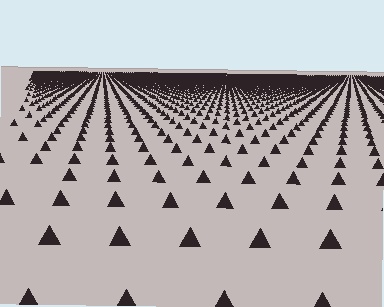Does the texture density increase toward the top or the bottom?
Density increases toward the top.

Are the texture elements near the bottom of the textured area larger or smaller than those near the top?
Larger. Near the bottom, elements are closer to the viewer and appear at a bigger on-screen size.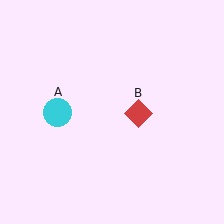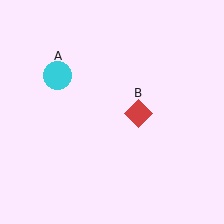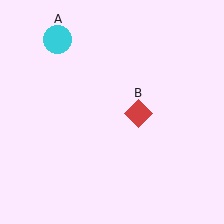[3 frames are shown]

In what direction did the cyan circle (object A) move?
The cyan circle (object A) moved up.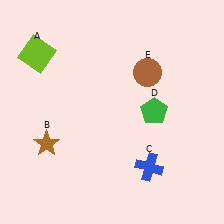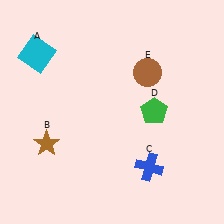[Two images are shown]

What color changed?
The square (A) changed from lime in Image 1 to cyan in Image 2.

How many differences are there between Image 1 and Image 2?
There is 1 difference between the two images.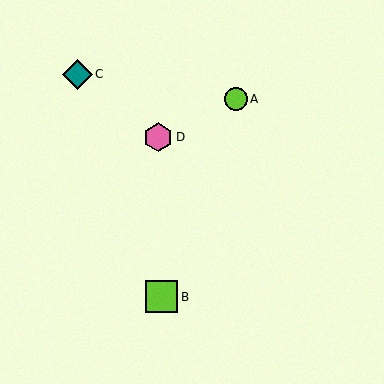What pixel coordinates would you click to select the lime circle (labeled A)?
Click at (236, 99) to select the lime circle A.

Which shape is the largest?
The lime square (labeled B) is the largest.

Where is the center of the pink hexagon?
The center of the pink hexagon is at (158, 137).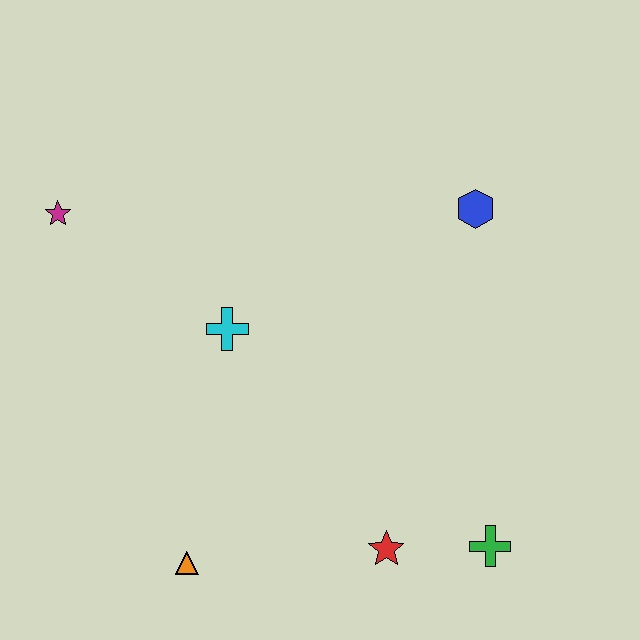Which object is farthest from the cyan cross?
The green cross is farthest from the cyan cross.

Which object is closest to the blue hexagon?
The cyan cross is closest to the blue hexagon.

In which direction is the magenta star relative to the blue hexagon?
The magenta star is to the left of the blue hexagon.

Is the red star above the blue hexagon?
No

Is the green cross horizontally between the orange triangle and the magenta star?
No